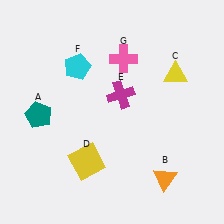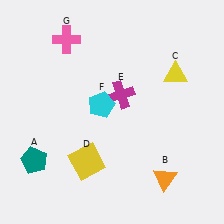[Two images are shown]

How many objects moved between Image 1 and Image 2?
3 objects moved between the two images.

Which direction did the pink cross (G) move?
The pink cross (G) moved left.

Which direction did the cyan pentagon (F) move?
The cyan pentagon (F) moved down.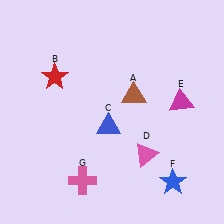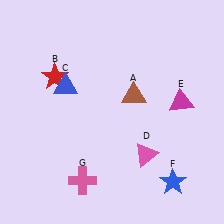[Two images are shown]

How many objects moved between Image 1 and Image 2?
1 object moved between the two images.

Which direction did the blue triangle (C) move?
The blue triangle (C) moved left.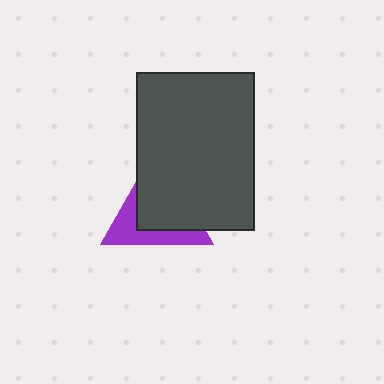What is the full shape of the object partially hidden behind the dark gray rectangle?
The partially hidden object is a purple triangle.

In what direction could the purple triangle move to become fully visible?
The purple triangle could move toward the lower-left. That would shift it out from behind the dark gray rectangle entirely.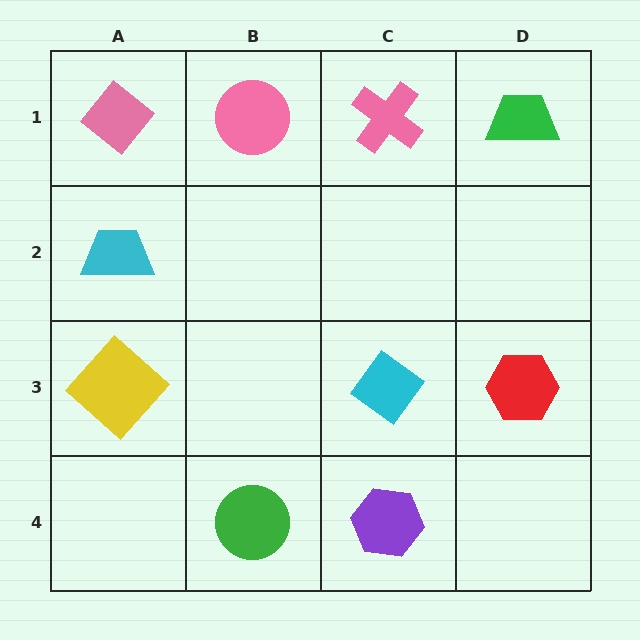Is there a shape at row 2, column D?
No, that cell is empty.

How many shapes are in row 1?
4 shapes.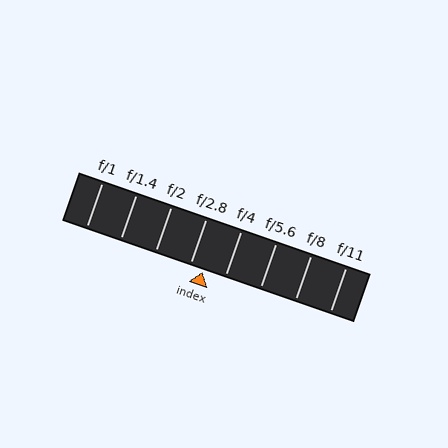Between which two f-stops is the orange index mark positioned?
The index mark is between f/2.8 and f/4.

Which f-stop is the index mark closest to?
The index mark is closest to f/2.8.